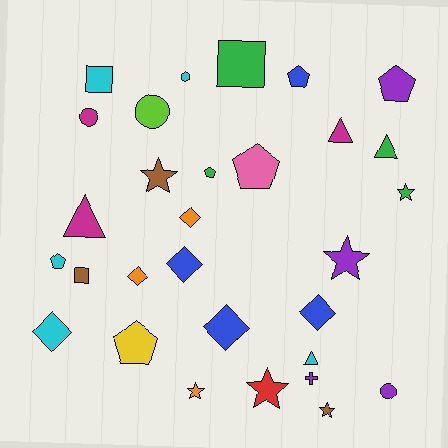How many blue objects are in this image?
There are 4 blue objects.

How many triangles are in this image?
There are 4 triangles.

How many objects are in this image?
There are 30 objects.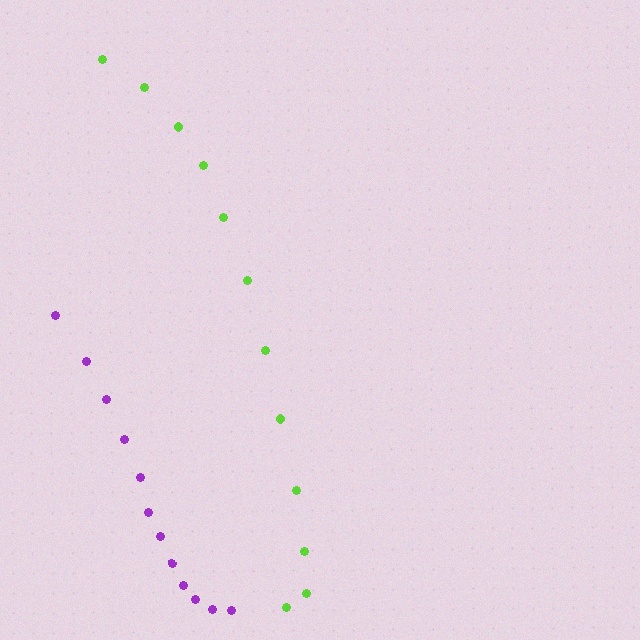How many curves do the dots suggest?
There are 2 distinct paths.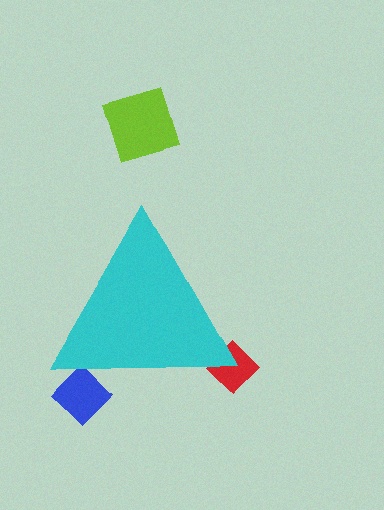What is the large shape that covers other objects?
A cyan triangle.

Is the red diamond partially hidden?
Yes, the red diamond is partially hidden behind the cyan triangle.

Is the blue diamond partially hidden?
Yes, the blue diamond is partially hidden behind the cyan triangle.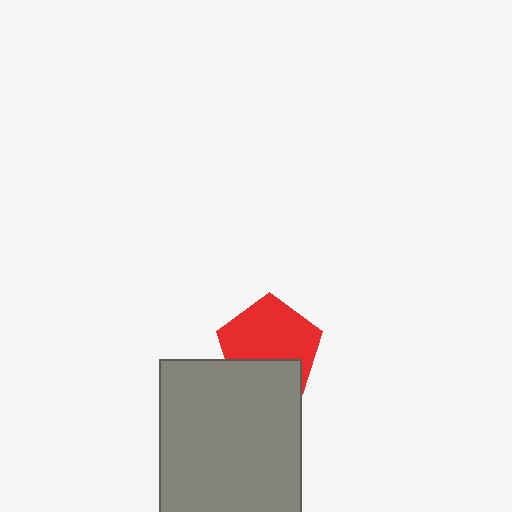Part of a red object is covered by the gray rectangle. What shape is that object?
It is a pentagon.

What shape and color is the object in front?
The object in front is a gray rectangle.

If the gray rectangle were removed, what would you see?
You would see the complete red pentagon.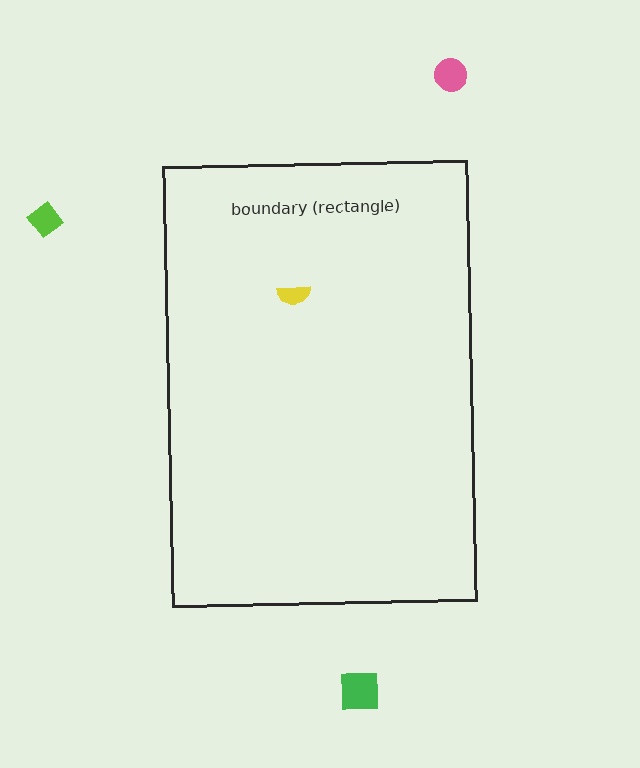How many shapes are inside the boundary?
1 inside, 3 outside.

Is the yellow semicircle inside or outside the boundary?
Inside.